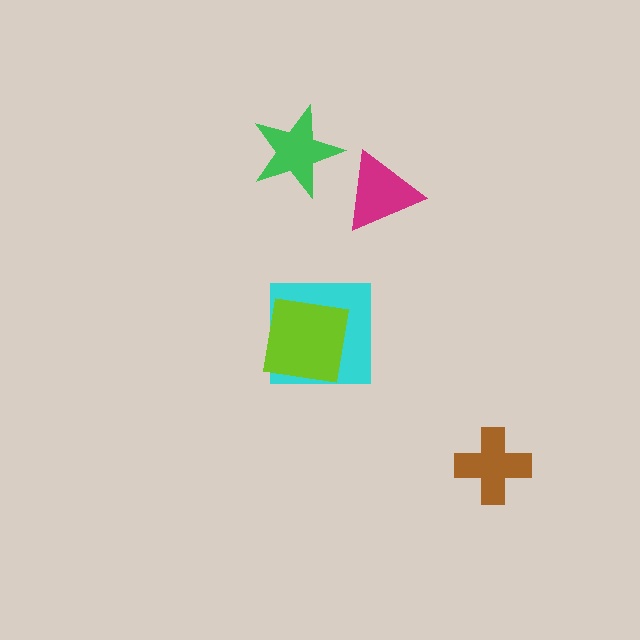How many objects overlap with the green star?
0 objects overlap with the green star.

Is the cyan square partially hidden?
Yes, it is partially covered by another shape.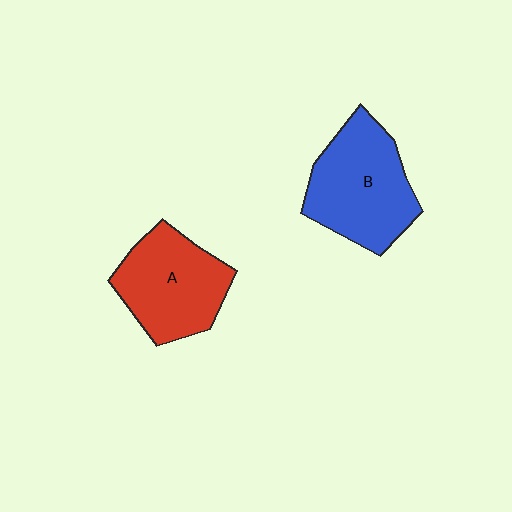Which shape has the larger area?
Shape B (blue).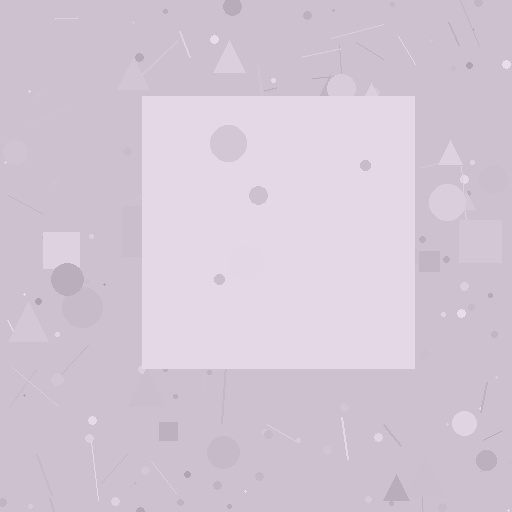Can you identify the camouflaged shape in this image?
The camouflaged shape is a square.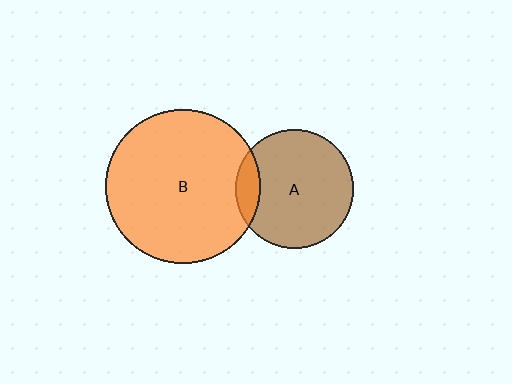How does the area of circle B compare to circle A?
Approximately 1.7 times.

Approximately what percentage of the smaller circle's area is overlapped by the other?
Approximately 10%.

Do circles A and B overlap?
Yes.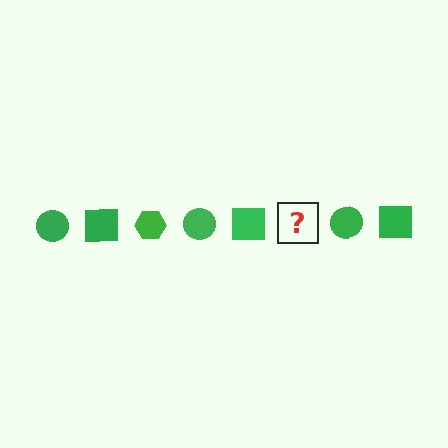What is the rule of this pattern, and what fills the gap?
The rule is that the pattern cycles through circle, square, hexagon shapes in green. The gap should be filled with a green hexagon.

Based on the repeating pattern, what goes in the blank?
The blank should be a green hexagon.